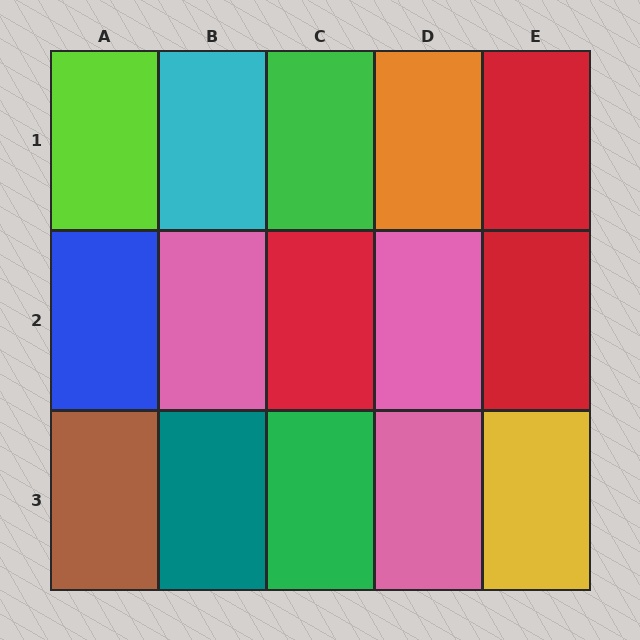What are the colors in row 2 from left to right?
Blue, pink, red, pink, red.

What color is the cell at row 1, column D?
Orange.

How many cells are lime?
1 cell is lime.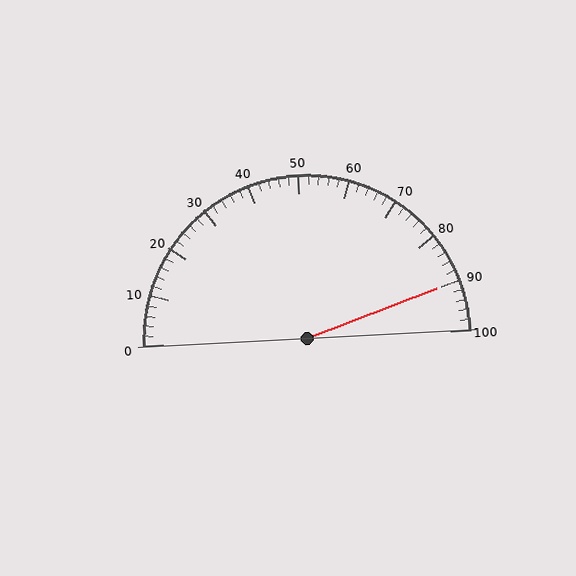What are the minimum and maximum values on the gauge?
The gauge ranges from 0 to 100.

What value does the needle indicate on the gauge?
The needle indicates approximately 90.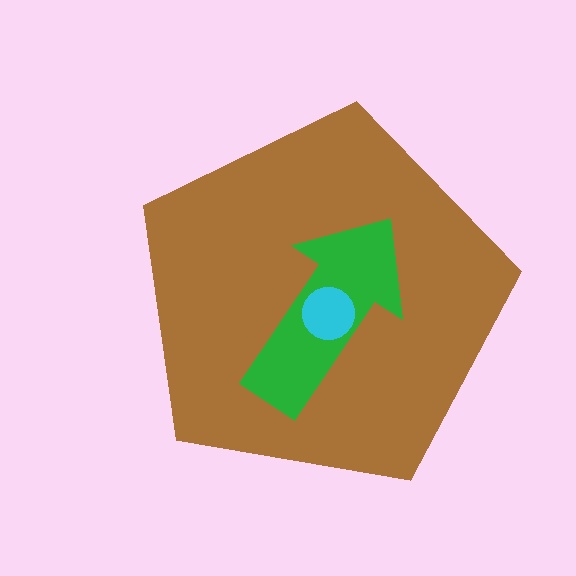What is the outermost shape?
The brown pentagon.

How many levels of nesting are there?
3.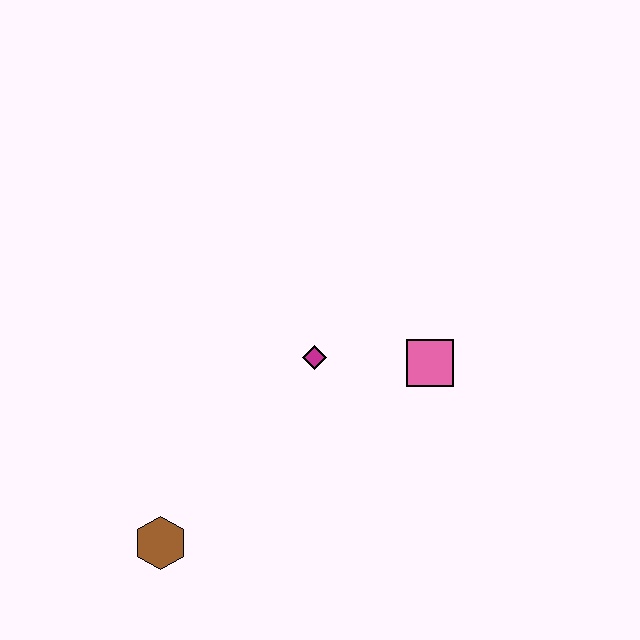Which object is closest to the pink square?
The magenta diamond is closest to the pink square.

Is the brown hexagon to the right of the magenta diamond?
No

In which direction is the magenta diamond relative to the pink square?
The magenta diamond is to the left of the pink square.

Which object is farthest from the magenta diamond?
The brown hexagon is farthest from the magenta diamond.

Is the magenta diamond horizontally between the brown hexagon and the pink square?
Yes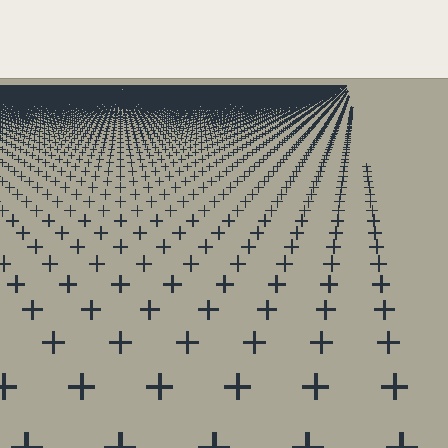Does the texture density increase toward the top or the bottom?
Density increases toward the top.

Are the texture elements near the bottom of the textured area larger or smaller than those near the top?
Larger. Near the bottom, elements are closer to the viewer and appear at a bigger on-screen size.